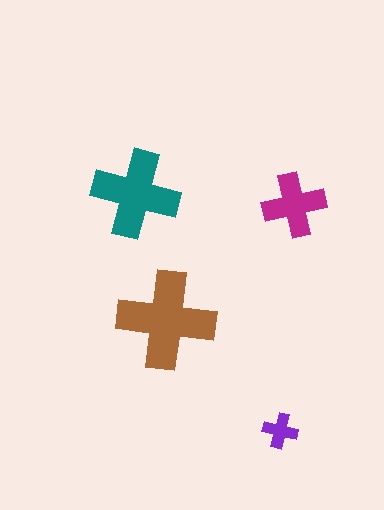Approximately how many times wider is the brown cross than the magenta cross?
About 1.5 times wider.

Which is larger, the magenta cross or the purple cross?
The magenta one.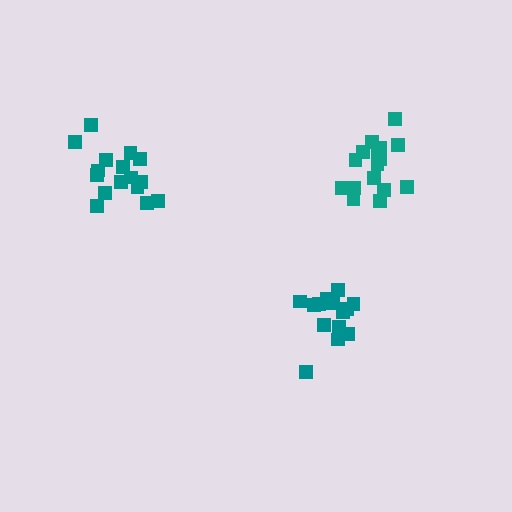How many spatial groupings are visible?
There are 3 spatial groupings.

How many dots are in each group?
Group 1: 16 dots, Group 2: 16 dots, Group 3: 16 dots (48 total).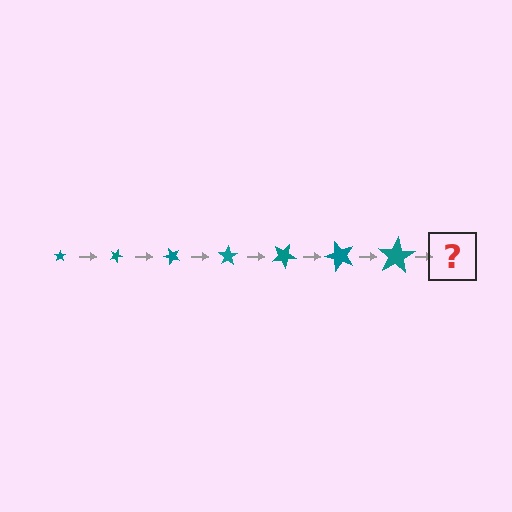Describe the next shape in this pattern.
It should be a star, larger than the previous one and rotated 175 degrees from the start.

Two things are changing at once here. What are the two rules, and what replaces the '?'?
The two rules are that the star grows larger each step and it rotates 25 degrees each step. The '?' should be a star, larger than the previous one and rotated 175 degrees from the start.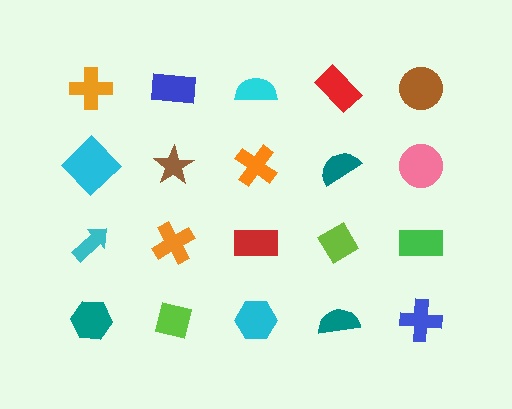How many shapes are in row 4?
5 shapes.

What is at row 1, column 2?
A blue rectangle.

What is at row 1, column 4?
A red rectangle.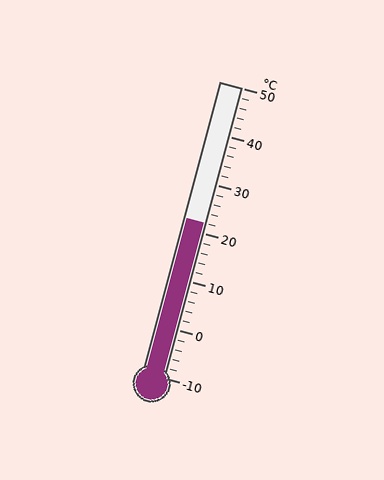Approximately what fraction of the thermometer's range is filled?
The thermometer is filled to approximately 55% of its range.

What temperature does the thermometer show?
The thermometer shows approximately 22°C.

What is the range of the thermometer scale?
The thermometer scale ranges from -10°C to 50°C.